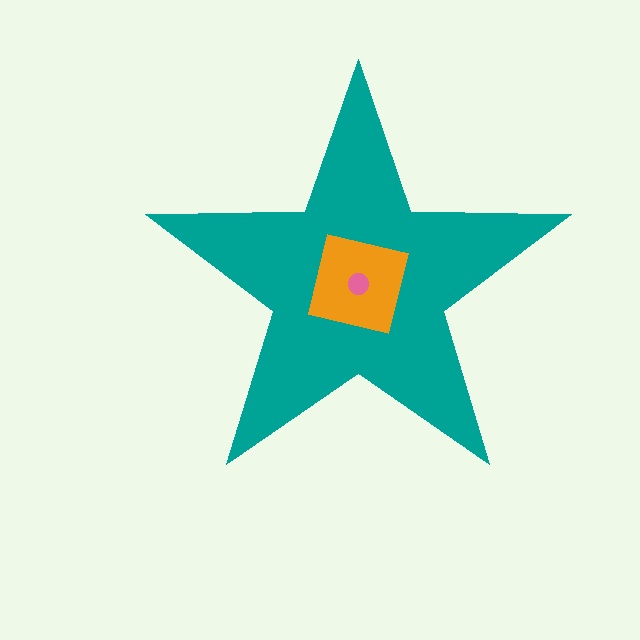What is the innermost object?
The pink circle.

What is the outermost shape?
The teal star.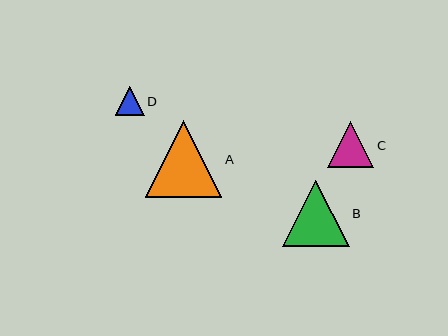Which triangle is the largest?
Triangle A is the largest with a size of approximately 77 pixels.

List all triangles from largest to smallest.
From largest to smallest: A, B, C, D.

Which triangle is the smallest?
Triangle D is the smallest with a size of approximately 29 pixels.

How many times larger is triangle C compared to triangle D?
Triangle C is approximately 1.6 times the size of triangle D.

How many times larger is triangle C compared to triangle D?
Triangle C is approximately 1.6 times the size of triangle D.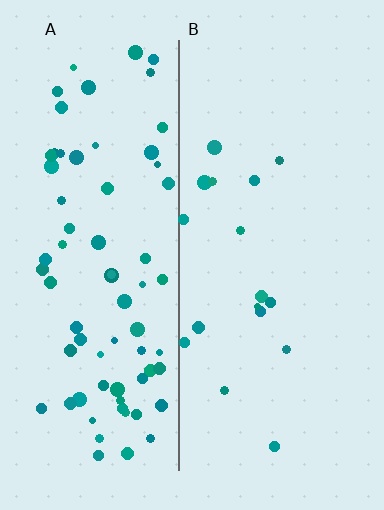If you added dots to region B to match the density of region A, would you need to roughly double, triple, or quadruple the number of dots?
Approximately quadruple.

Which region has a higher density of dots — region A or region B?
A (the left).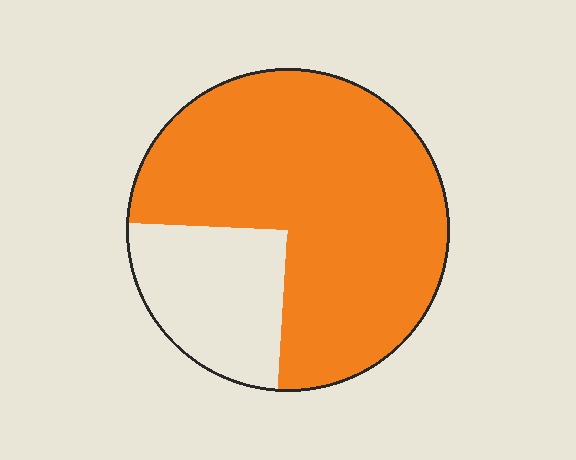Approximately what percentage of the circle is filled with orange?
Approximately 75%.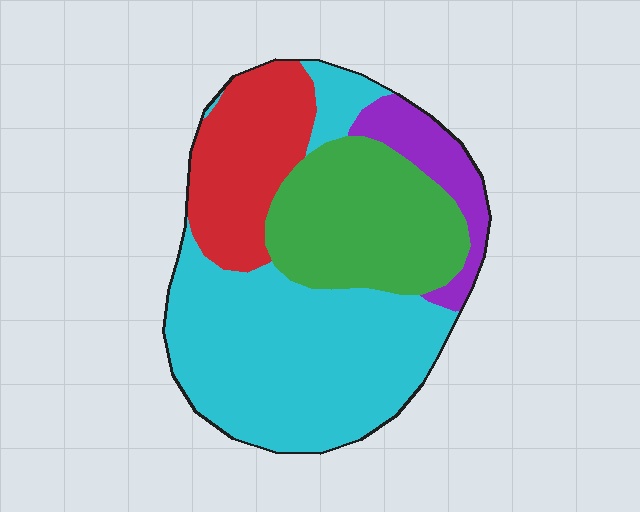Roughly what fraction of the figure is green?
Green covers 25% of the figure.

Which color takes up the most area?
Cyan, at roughly 45%.